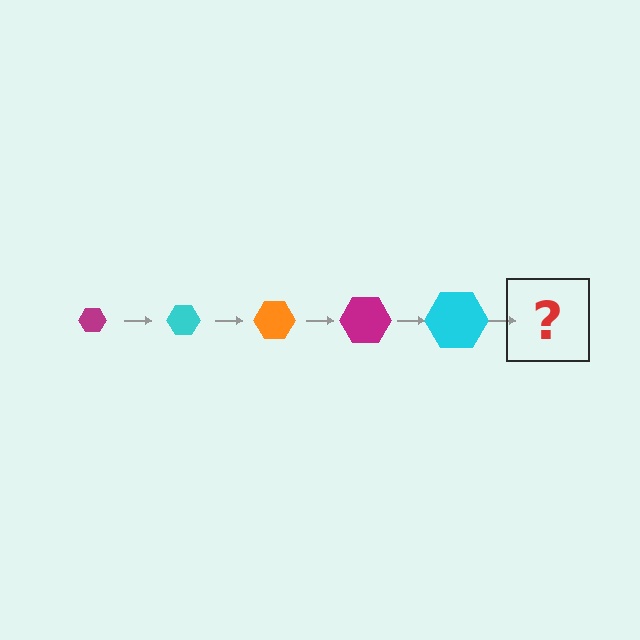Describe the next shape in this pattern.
It should be an orange hexagon, larger than the previous one.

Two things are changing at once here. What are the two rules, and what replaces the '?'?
The two rules are that the hexagon grows larger each step and the color cycles through magenta, cyan, and orange. The '?' should be an orange hexagon, larger than the previous one.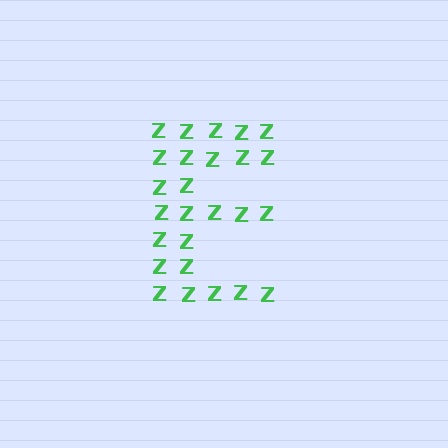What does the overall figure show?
The overall figure shows the letter E.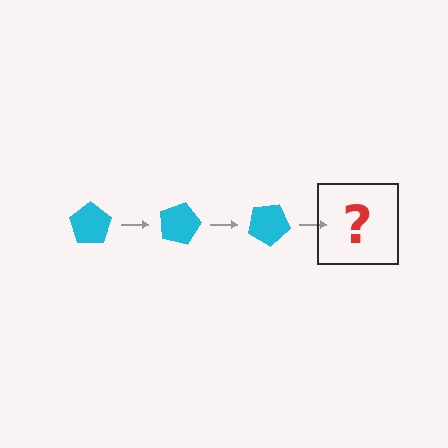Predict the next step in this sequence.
The next step is a cyan pentagon rotated 45 degrees.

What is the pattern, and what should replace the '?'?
The pattern is that the pentagon rotates 15 degrees each step. The '?' should be a cyan pentagon rotated 45 degrees.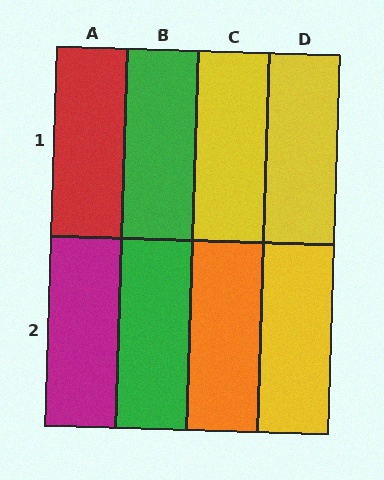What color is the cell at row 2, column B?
Green.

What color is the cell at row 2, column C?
Orange.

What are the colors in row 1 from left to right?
Red, green, yellow, yellow.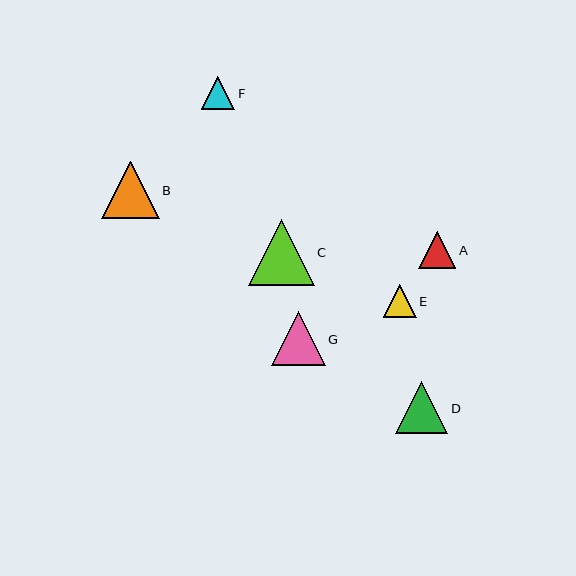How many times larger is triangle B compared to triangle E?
Triangle B is approximately 1.8 times the size of triangle E.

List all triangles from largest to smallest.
From largest to smallest: C, B, G, D, A, F, E.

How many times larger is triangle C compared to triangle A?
Triangle C is approximately 1.8 times the size of triangle A.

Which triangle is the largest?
Triangle C is the largest with a size of approximately 66 pixels.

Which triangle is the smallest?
Triangle E is the smallest with a size of approximately 33 pixels.